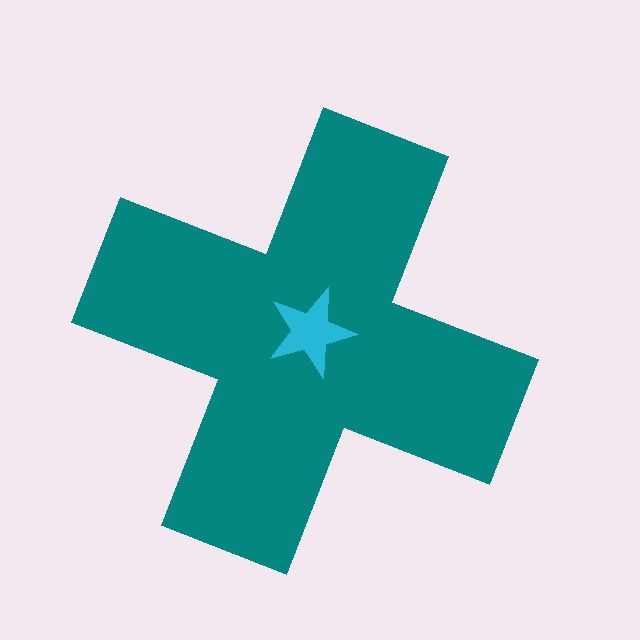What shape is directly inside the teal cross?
The cyan star.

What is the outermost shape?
The teal cross.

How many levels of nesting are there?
2.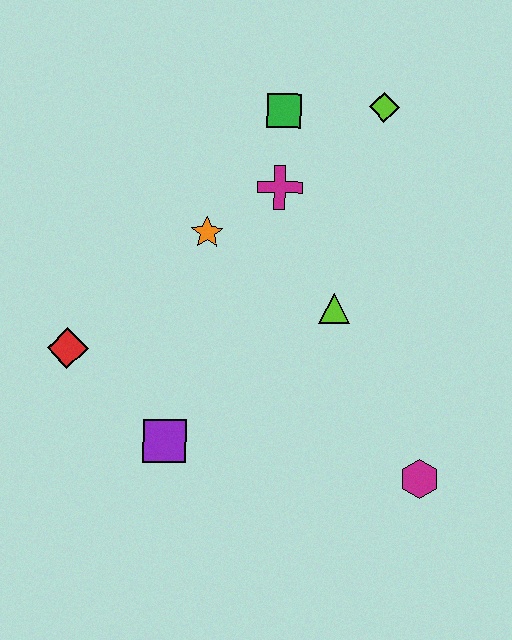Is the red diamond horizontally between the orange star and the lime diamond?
No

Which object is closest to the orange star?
The magenta cross is closest to the orange star.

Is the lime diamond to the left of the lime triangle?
No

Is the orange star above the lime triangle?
Yes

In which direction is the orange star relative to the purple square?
The orange star is above the purple square.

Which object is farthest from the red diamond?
The lime diamond is farthest from the red diamond.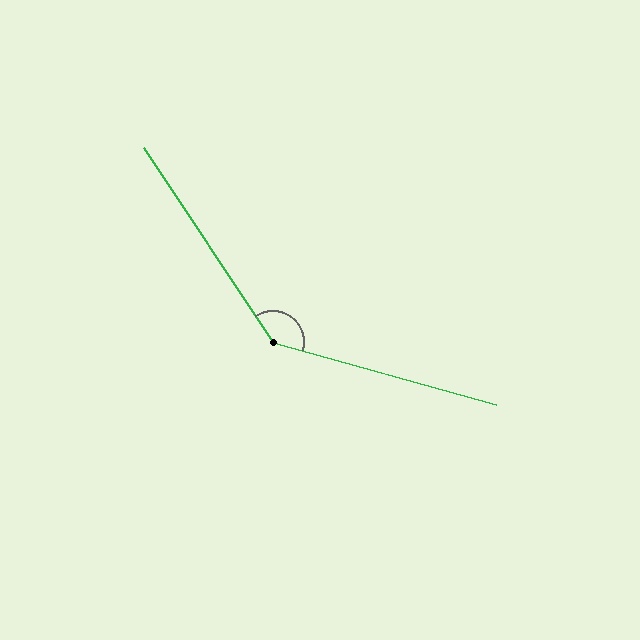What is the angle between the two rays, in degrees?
Approximately 139 degrees.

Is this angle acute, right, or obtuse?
It is obtuse.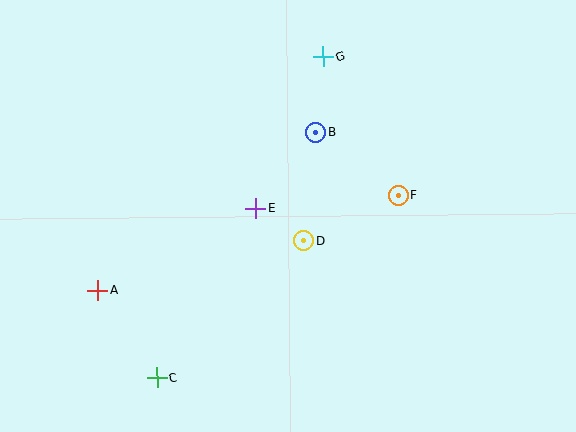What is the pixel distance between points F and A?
The distance between F and A is 315 pixels.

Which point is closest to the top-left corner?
Point A is closest to the top-left corner.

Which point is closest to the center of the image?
Point D at (304, 241) is closest to the center.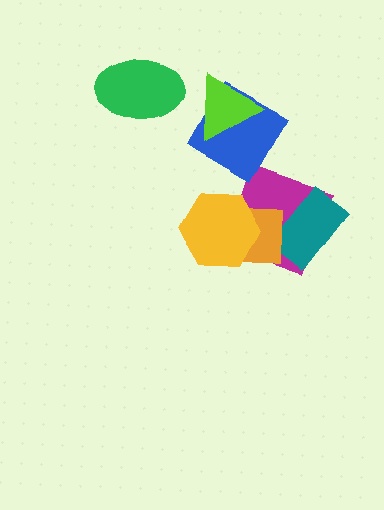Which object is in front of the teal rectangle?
The orange square is in front of the teal rectangle.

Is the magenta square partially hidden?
Yes, it is partially covered by another shape.